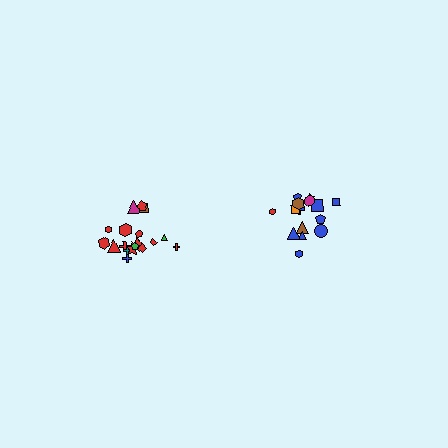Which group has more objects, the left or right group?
The left group.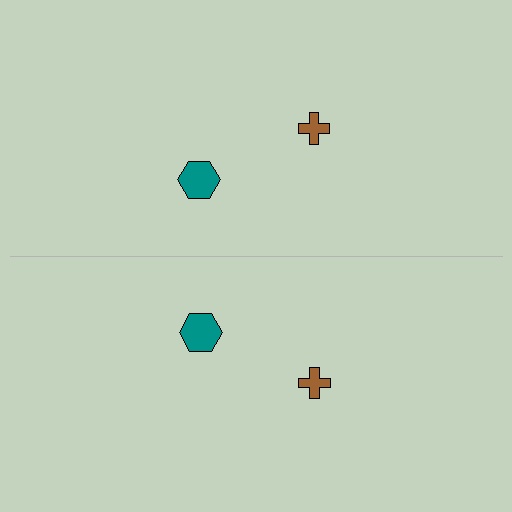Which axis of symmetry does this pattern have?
The pattern has a horizontal axis of symmetry running through the center of the image.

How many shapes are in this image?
There are 4 shapes in this image.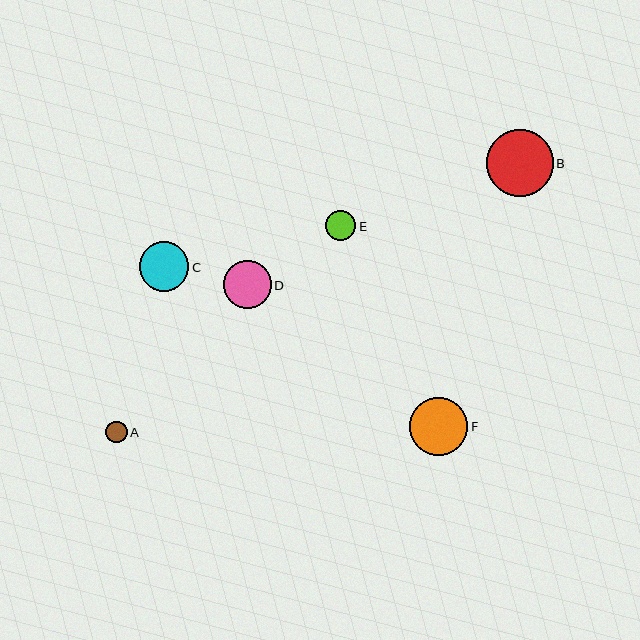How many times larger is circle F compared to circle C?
Circle F is approximately 1.2 times the size of circle C.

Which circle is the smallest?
Circle A is the smallest with a size of approximately 21 pixels.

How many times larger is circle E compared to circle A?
Circle E is approximately 1.4 times the size of circle A.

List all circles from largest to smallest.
From largest to smallest: B, F, C, D, E, A.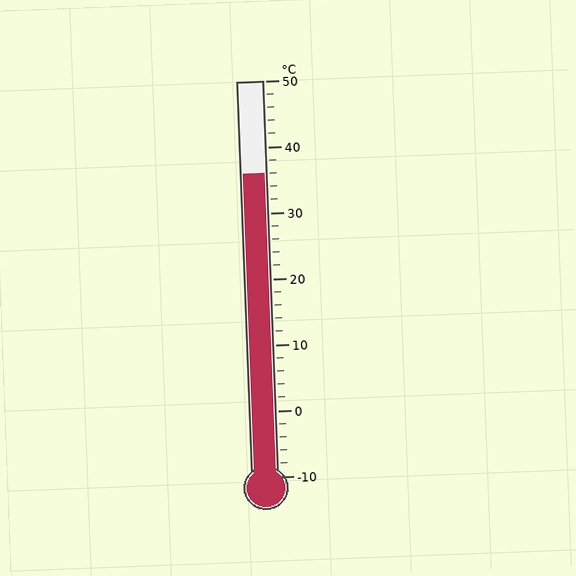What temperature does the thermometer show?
The thermometer shows approximately 36°C.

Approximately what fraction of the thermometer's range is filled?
The thermometer is filled to approximately 75% of its range.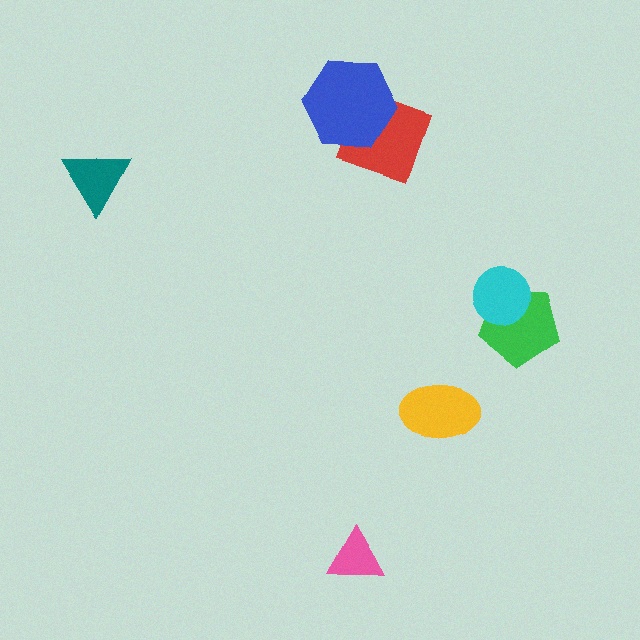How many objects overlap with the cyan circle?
1 object overlaps with the cyan circle.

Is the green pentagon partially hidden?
Yes, it is partially covered by another shape.